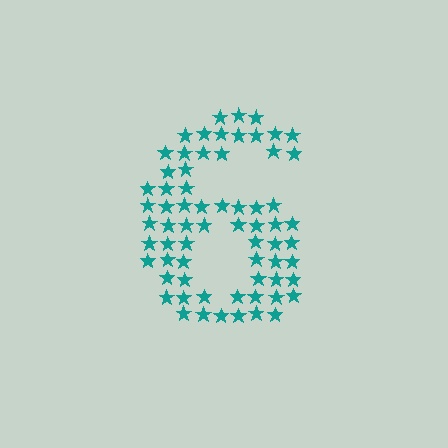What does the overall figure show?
The overall figure shows the digit 6.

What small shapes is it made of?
It is made of small stars.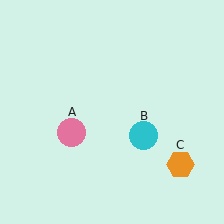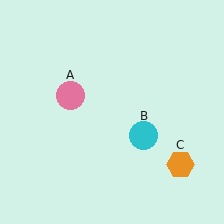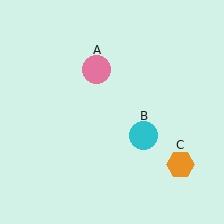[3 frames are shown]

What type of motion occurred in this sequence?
The pink circle (object A) rotated clockwise around the center of the scene.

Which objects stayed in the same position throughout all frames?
Cyan circle (object B) and orange hexagon (object C) remained stationary.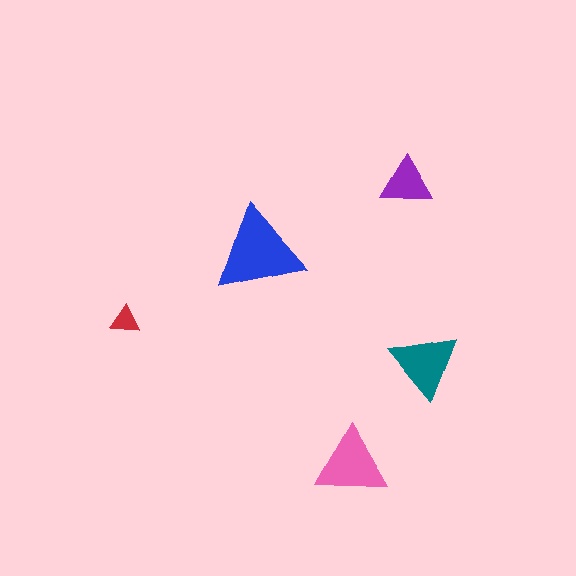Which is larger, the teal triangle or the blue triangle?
The blue one.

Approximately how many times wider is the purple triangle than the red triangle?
About 1.5 times wider.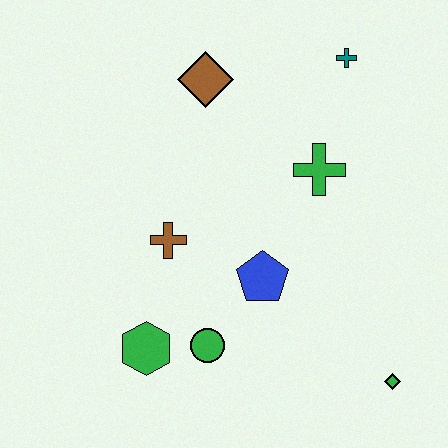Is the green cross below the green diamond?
No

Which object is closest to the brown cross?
The blue pentagon is closest to the brown cross.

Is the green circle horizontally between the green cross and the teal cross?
No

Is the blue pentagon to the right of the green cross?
No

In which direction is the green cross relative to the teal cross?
The green cross is below the teal cross.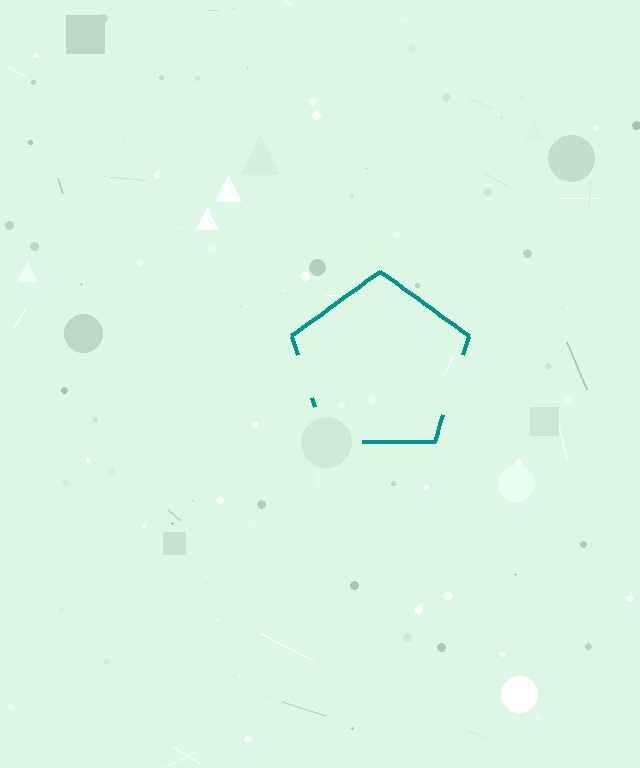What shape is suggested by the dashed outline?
The dashed outline suggests a pentagon.